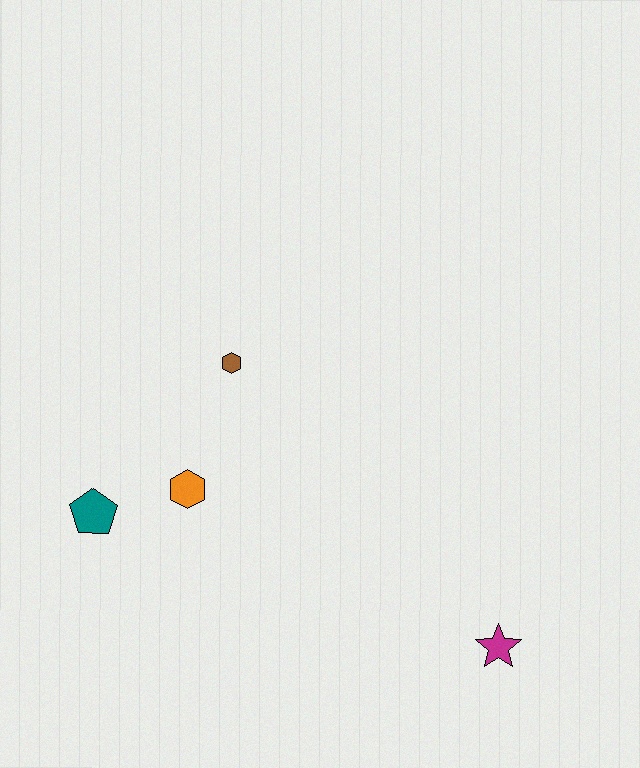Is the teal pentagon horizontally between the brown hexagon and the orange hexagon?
No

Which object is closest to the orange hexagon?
The teal pentagon is closest to the orange hexagon.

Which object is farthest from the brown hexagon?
The magenta star is farthest from the brown hexagon.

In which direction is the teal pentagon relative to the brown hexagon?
The teal pentagon is below the brown hexagon.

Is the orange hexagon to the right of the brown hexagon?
No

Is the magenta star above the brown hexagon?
No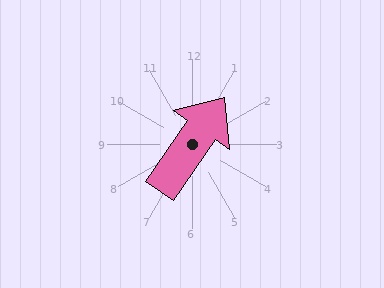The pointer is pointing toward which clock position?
Roughly 1 o'clock.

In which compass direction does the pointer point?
Northeast.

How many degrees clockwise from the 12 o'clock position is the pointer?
Approximately 35 degrees.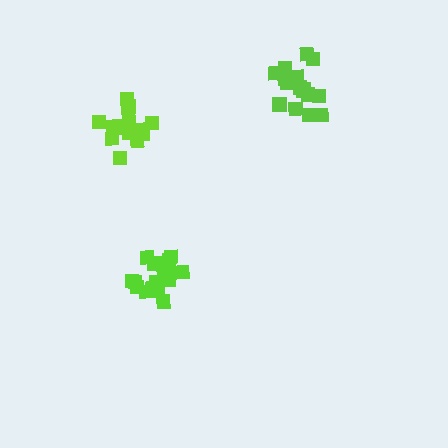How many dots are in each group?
Group 1: 18 dots, Group 2: 17 dots, Group 3: 17 dots (52 total).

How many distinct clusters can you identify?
There are 3 distinct clusters.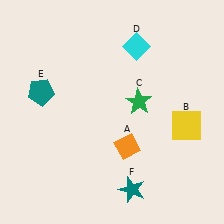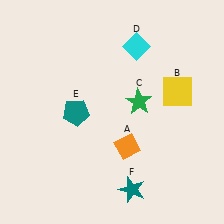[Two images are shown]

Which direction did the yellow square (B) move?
The yellow square (B) moved up.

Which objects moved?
The objects that moved are: the yellow square (B), the teal pentagon (E).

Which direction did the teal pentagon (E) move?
The teal pentagon (E) moved right.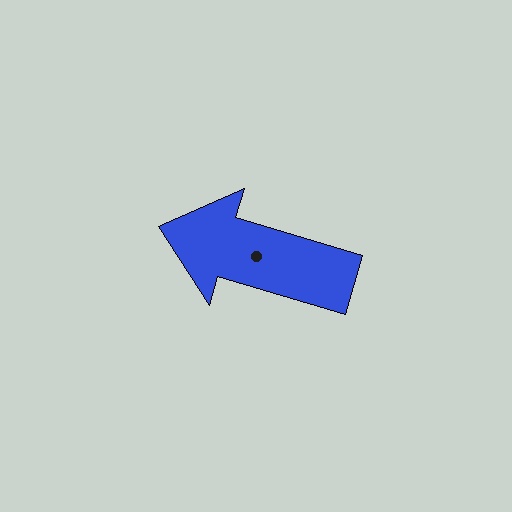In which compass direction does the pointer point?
West.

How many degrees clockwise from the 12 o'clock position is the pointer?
Approximately 287 degrees.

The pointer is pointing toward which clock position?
Roughly 10 o'clock.